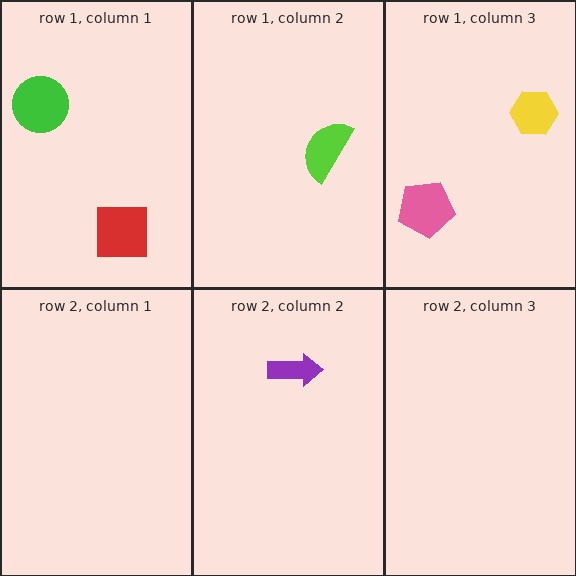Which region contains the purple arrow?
The row 2, column 2 region.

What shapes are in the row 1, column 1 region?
The red square, the green circle.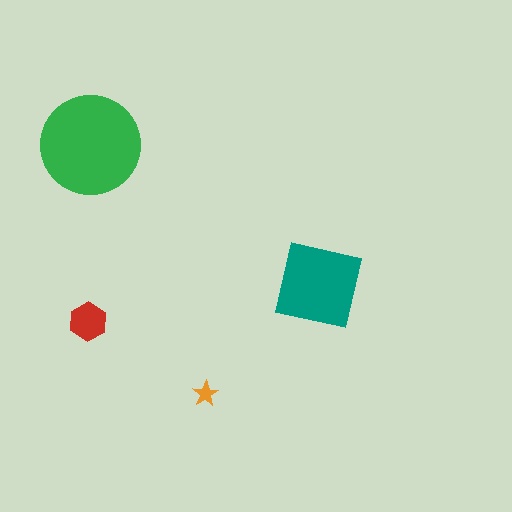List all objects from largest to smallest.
The green circle, the teal square, the red hexagon, the orange star.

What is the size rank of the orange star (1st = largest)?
4th.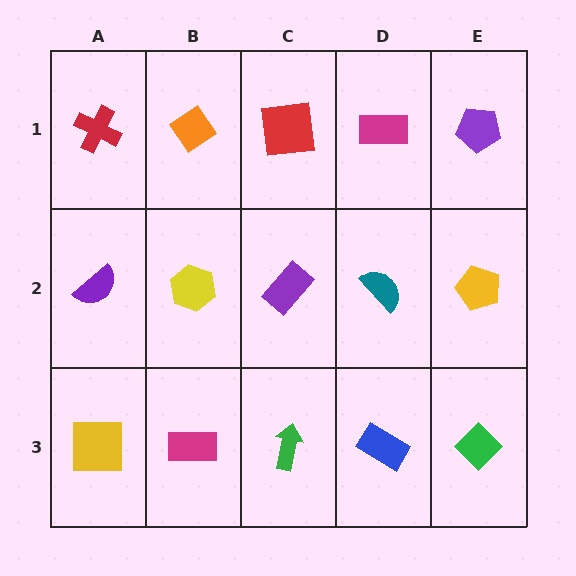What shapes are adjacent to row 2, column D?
A magenta rectangle (row 1, column D), a blue rectangle (row 3, column D), a purple rectangle (row 2, column C), a yellow pentagon (row 2, column E).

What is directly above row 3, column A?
A purple semicircle.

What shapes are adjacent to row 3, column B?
A yellow hexagon (row 2, column B), a yellow square (row 3, column A), a green arrow (row 3, column C).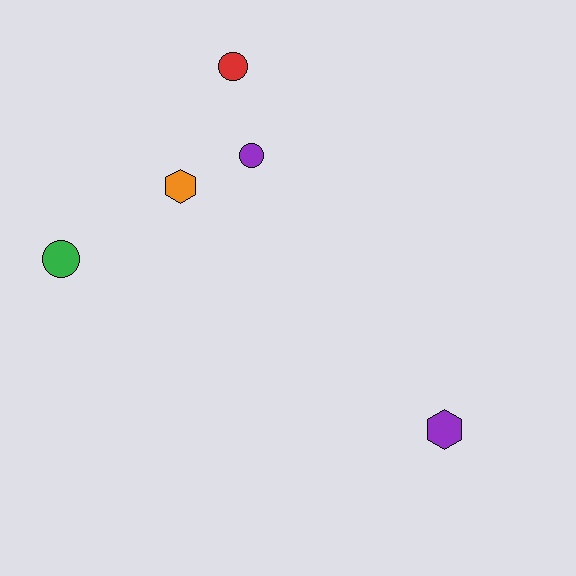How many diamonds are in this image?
There are no diamonds.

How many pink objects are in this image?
There are no pink objects.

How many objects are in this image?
There are 5 objects.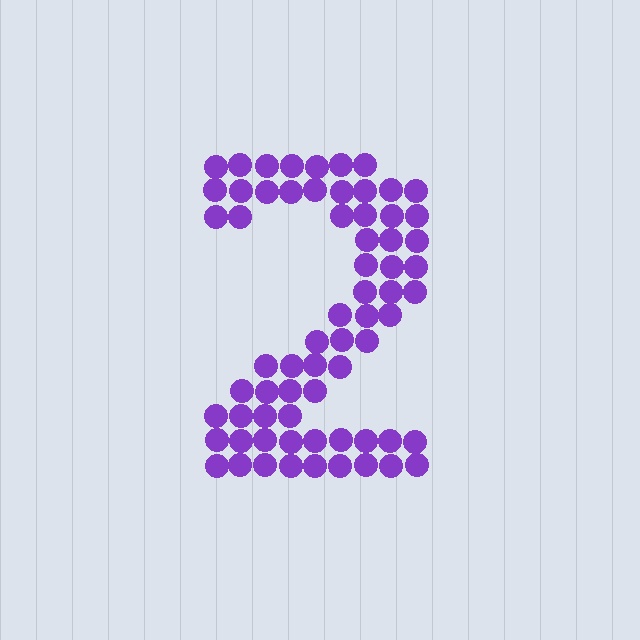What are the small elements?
The small elements are circles.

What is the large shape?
The large shape is the digit 2.